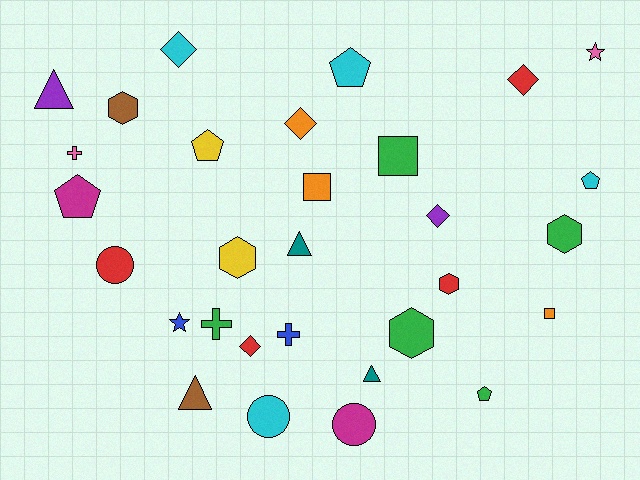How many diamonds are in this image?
There are 5 diamonds.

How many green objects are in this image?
There are 5 green objects.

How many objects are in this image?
There are 30 objects.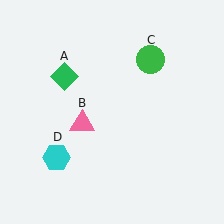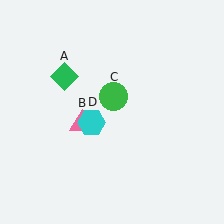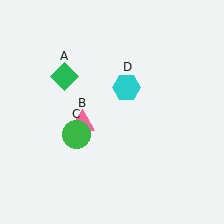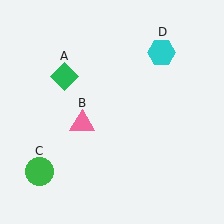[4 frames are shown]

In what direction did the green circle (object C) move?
The green circle (object C) moved down and to the left.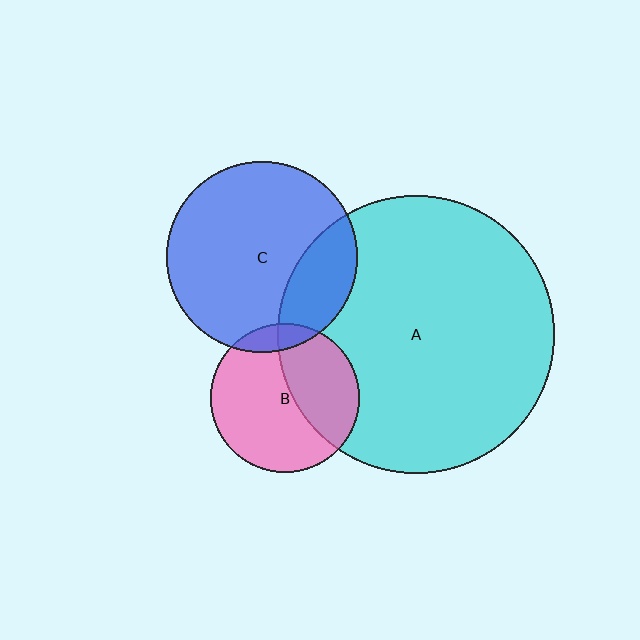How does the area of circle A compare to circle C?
Approximately 2.1 times.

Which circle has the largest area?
Circle A (cyan).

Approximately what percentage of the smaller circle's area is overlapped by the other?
Approximately 25%.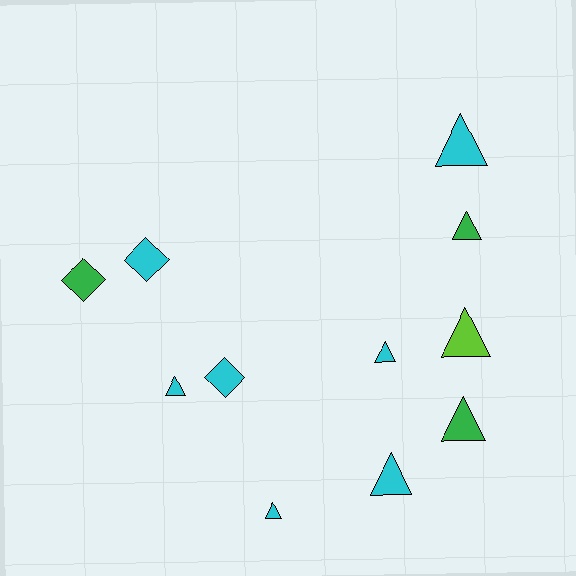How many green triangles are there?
There are 2 green triangles.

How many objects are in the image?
There are 11 objects.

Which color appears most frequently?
Cyan, with 7 objects.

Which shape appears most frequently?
Triangle, with 8 objects.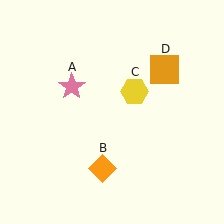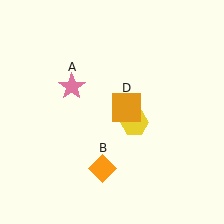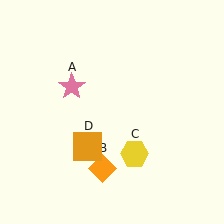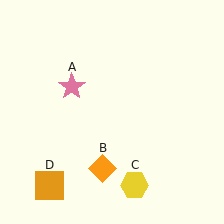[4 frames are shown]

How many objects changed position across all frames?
2 objects changed position: yellow hexagon (object C), orange square (object D).